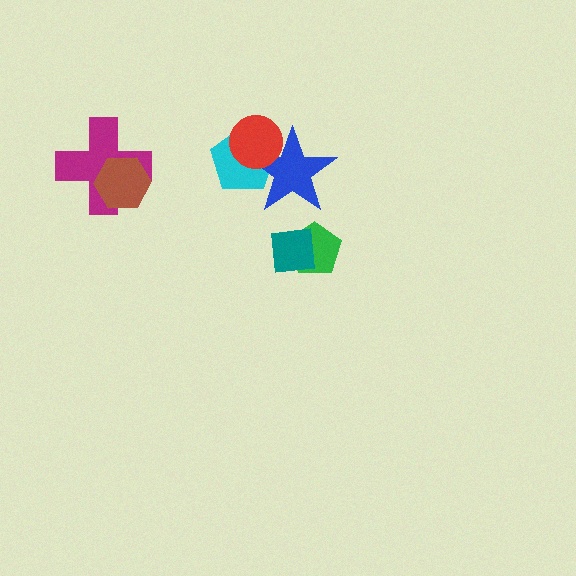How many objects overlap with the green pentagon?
1 object overlaps with the green pentagon.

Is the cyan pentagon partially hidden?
Yes, it is partially covered by another shape.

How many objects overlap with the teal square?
1 object overlaps with the teal square.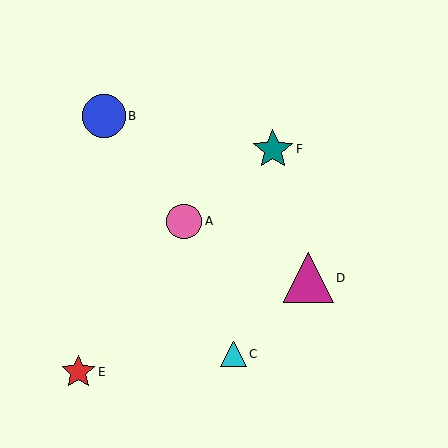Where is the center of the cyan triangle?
The center of the cyan triangle is at (234, 354).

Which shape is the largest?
The magenta triangle (labeled D) is the largest.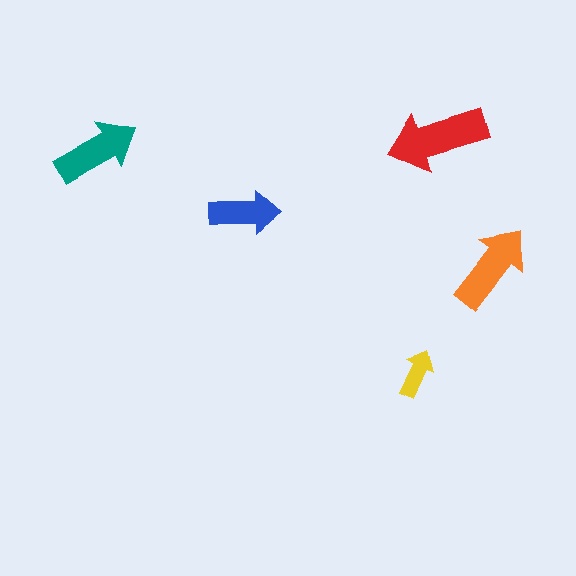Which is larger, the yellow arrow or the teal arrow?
The teal one.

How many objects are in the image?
There are 5 objects in the image.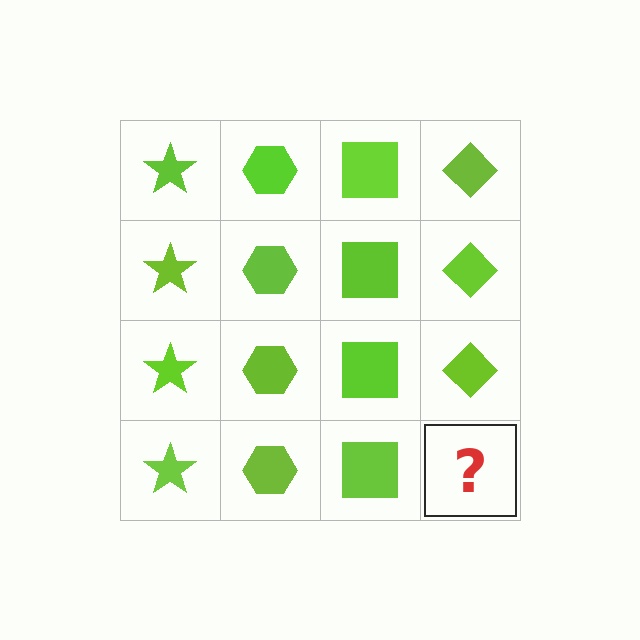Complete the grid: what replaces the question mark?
The question mark should be replaced with a lime diamond.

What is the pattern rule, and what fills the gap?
The rule is that each column has a consistent shape. The gap should be filled with a lime diamond.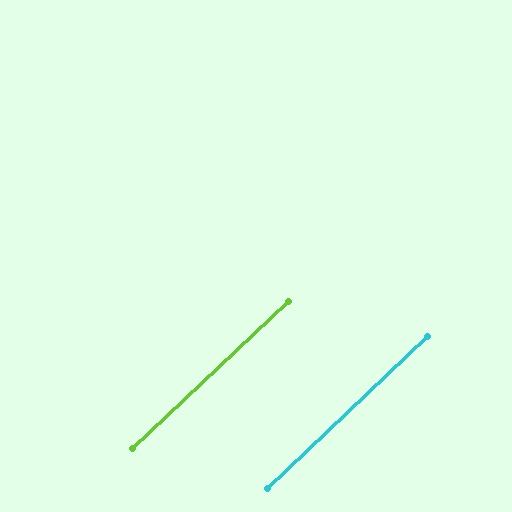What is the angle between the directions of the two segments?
Approximately 0 degrees.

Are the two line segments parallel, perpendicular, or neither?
Parallel — their directions differ by only 0.0°.